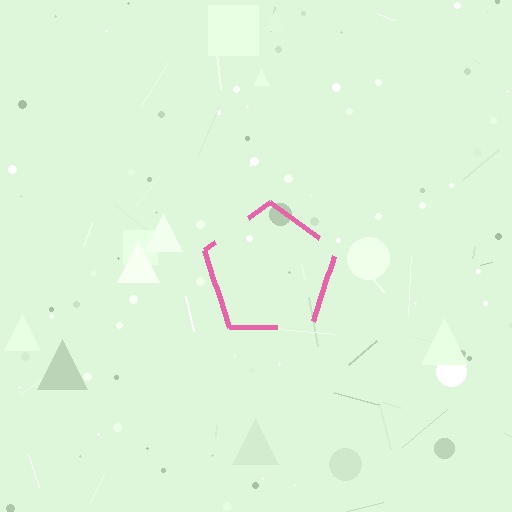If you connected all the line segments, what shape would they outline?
They would outline a pentagon.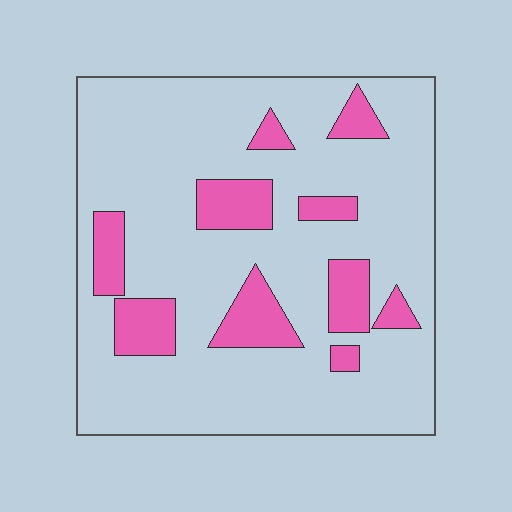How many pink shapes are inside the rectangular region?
10.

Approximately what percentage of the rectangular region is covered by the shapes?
Approximately 20%.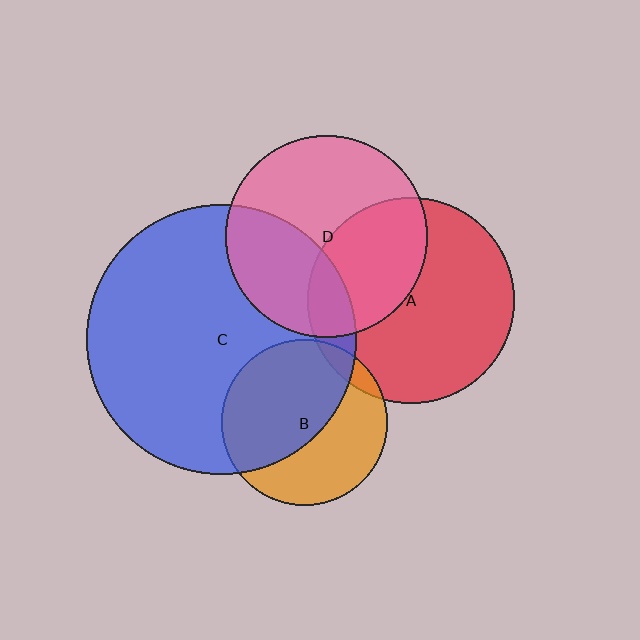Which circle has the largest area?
Circle C (blue).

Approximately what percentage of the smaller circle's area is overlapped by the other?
Approximately 5%.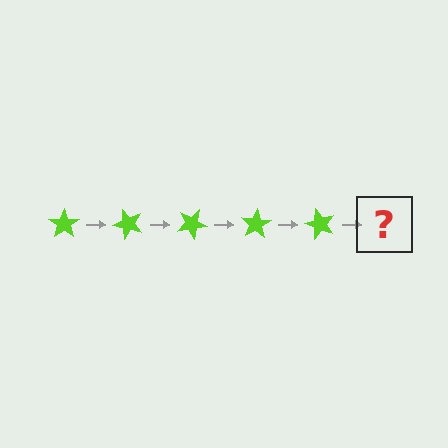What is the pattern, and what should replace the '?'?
The pattern is that the star rotates 50 degrees each step. The '?' should be a lime star rotated 250 degrees.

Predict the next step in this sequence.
The next step is a lime star rotated 250 degrees.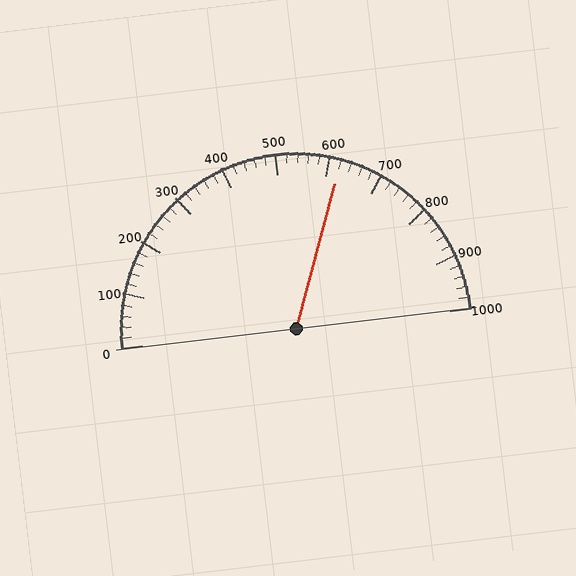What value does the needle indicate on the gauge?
The needle indicates approximately 620.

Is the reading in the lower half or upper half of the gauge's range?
The reading is in the upper half of the range (0 to 1000).